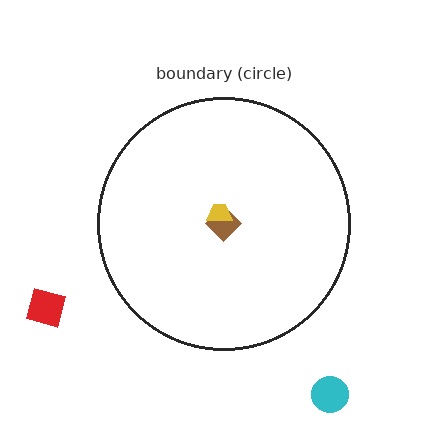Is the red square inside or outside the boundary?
Outside.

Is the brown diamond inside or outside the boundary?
Inside.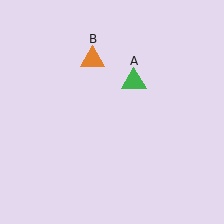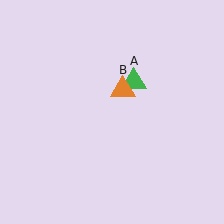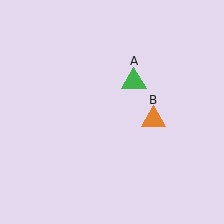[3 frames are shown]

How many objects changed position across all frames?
1 object changed position: orange triangle (object B).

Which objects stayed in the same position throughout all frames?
Green triangle (object A) remained stationary.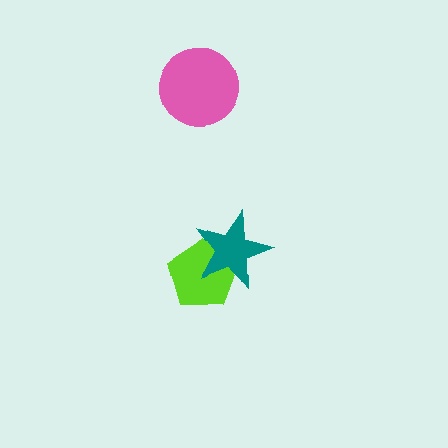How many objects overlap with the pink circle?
0 objects overlap with the pink circle.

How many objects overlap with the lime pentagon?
1 object overlaps with the lime pentagon.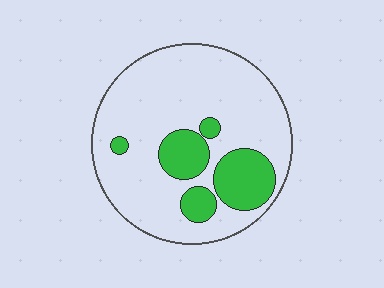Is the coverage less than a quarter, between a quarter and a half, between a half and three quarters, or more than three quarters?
Less than a quarter.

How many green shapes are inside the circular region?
5.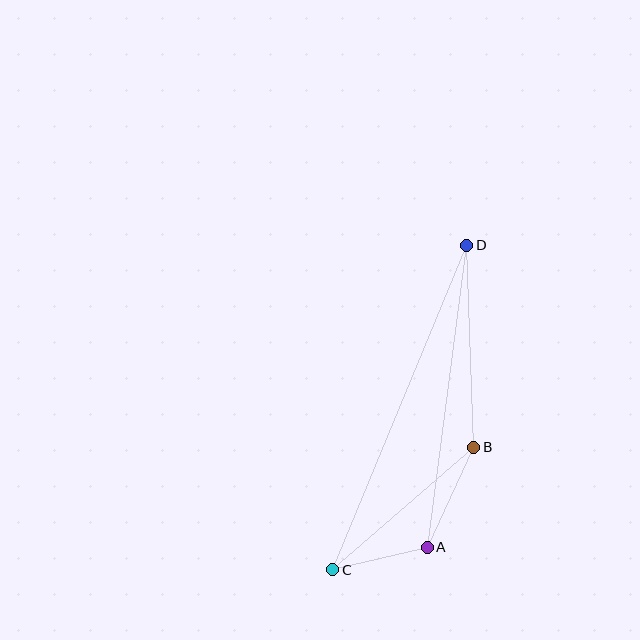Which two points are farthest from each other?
Points C and D are farthest from each other.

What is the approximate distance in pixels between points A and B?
The distance between A and B is approximately 111 pixels.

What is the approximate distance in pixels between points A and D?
The distance between A and D is approximately 304 pixels.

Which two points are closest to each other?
Points A and C are closest to each other.